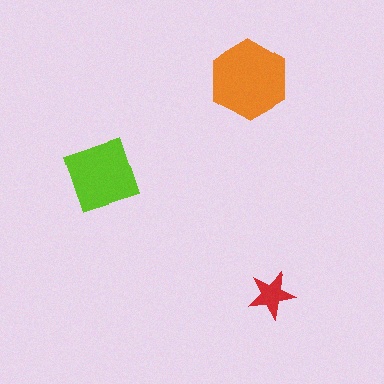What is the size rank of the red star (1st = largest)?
3rd.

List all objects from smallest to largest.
The red star, the lime diamond, the orange hexagon.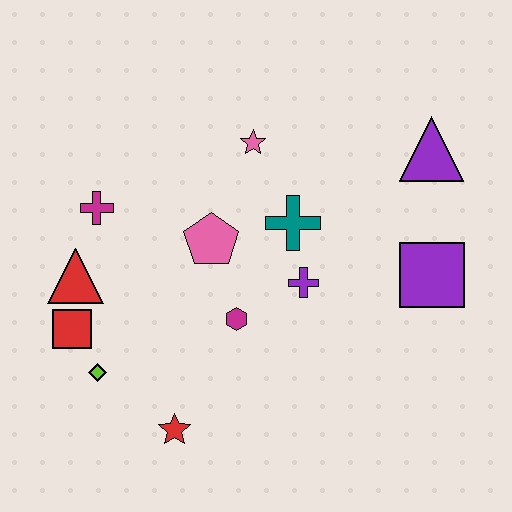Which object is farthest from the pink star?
The red star is farthest from the pink star.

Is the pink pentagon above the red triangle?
Yes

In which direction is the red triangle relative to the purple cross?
The red triangle is to the left of the purple cross.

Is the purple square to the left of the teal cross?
No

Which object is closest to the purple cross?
The teal cross is closest to the purple cross.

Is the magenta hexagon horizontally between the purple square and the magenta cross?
Yes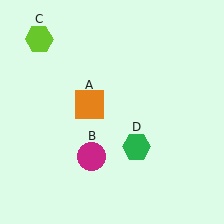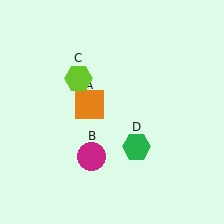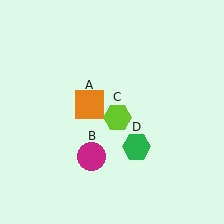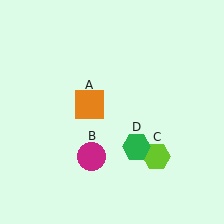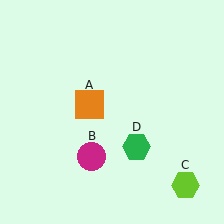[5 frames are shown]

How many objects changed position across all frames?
1 object changed position: lime hexagon (object C).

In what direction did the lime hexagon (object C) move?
The lime hexagon (object C) moved down and to the right.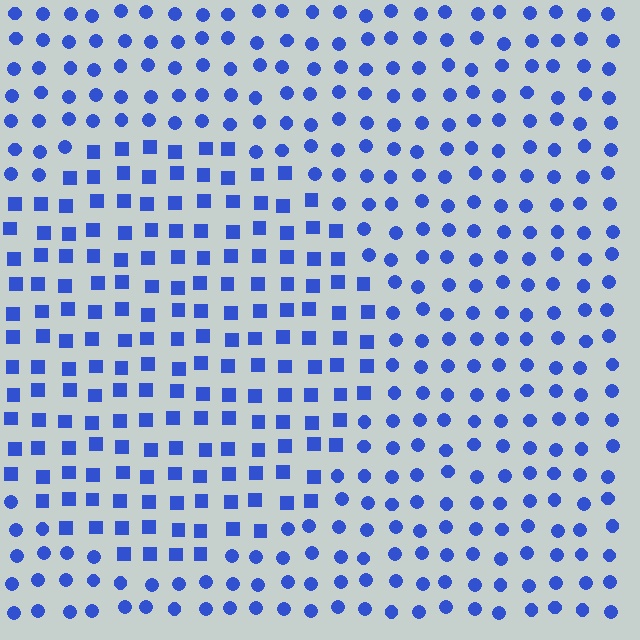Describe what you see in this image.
The image is filled with small blue elements arranged in a uniform grid. A circle-shaped region contains squares, while the surrounding area contains circles. The boundary is defined purely by the change in element shape.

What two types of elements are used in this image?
The image uses squares inside the circle region and circles outside it.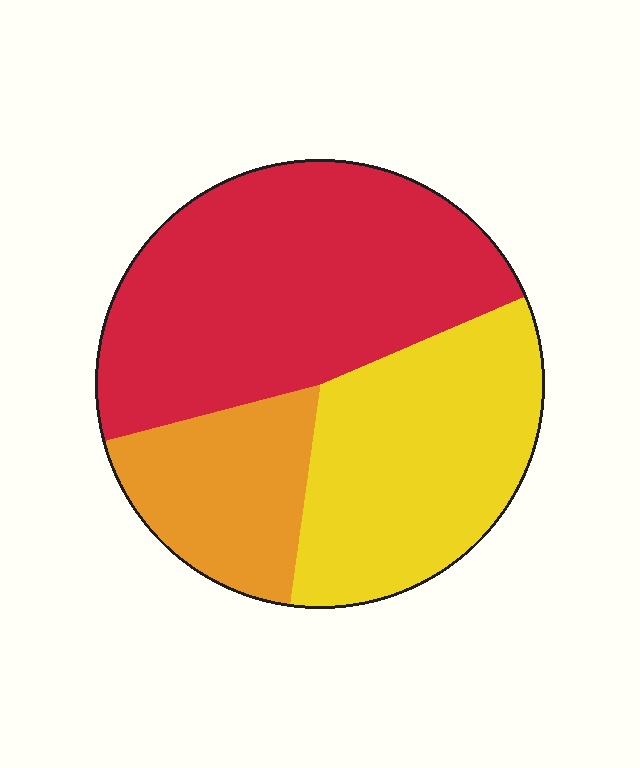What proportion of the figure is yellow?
Yellow covers about 35% of the figure.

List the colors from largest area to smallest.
From largest to smallest: red, yellow, orange.